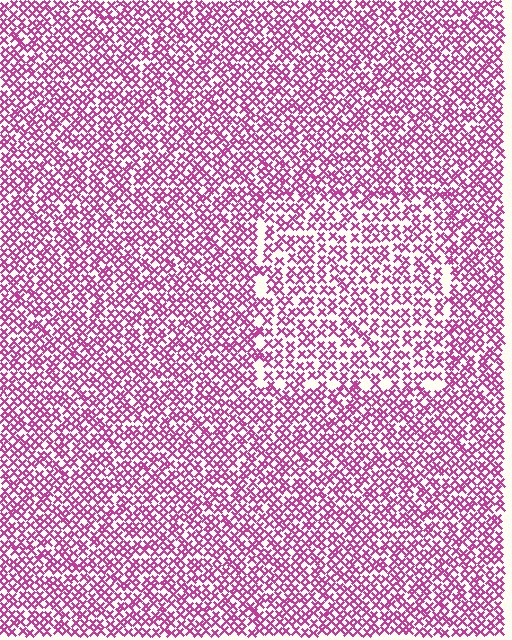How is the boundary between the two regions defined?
The boundary is defined by a change in element density (approximately 1.4x ratio). All elements are the same color, size, and shape.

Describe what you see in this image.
The image contains small magenta elements arranged at two different densities. A rectangle-shaped region is visible where the elements are less densely packed than the surrounding area.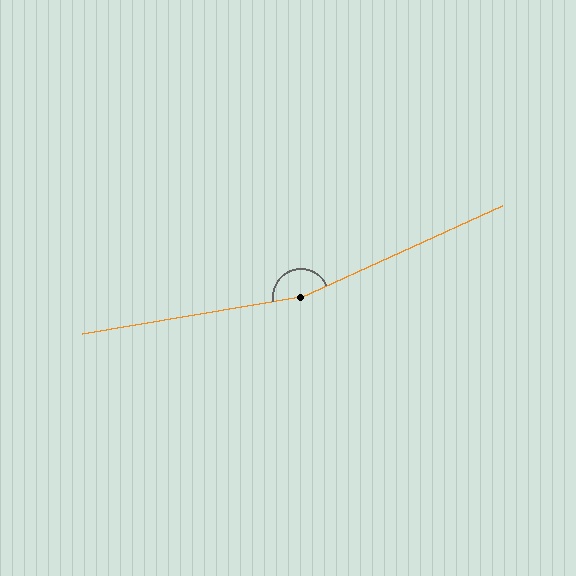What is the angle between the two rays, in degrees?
Approximately 165 degrees.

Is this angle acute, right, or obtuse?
It is obtuse.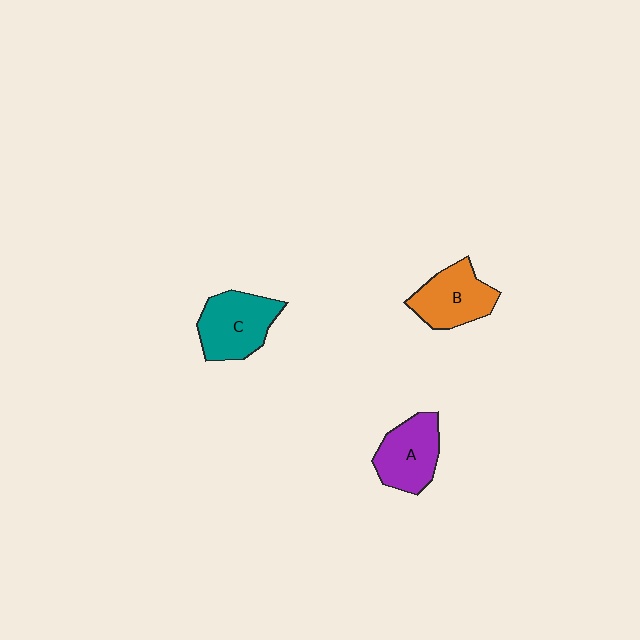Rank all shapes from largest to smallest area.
From largest to smallest: C (teal), A (purple), B (orange).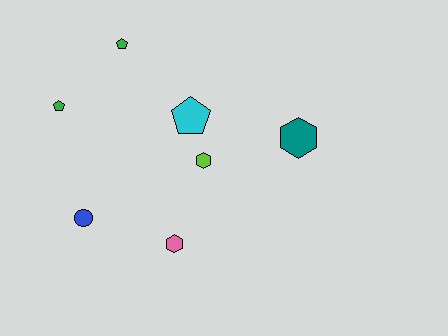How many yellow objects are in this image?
There are no yellow objects.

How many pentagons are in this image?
There are 3 pentagons.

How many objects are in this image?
There are 7 objects.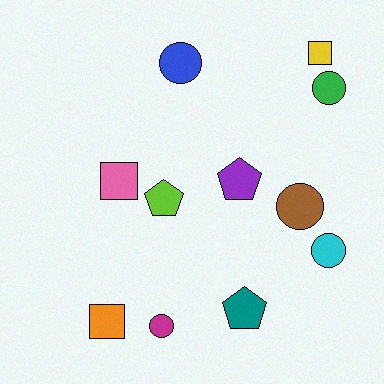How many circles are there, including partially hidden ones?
There are 5 circles.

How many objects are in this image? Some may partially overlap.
There are 11 objects.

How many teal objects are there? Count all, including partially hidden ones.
There is 1 teal object.